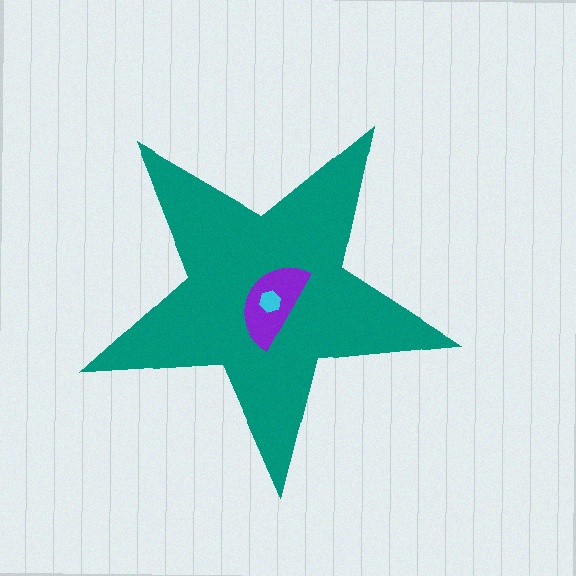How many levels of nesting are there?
3.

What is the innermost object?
The cyan hexagon.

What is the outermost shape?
The teal star.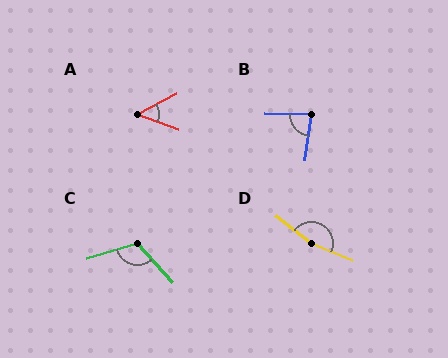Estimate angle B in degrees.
Approximately 83 degrees.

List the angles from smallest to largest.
A (48°), B (83°), C (116°), D (165°).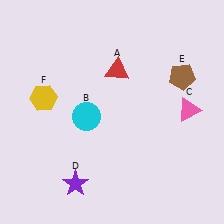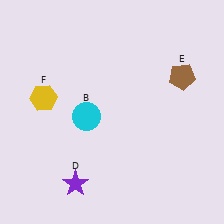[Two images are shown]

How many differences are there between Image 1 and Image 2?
There are 2 differences between the two images.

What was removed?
The pink triangle (C), the red triangle (A) were removed in Image 2.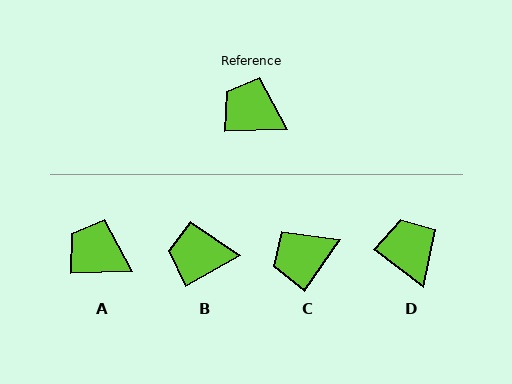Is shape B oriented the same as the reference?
No, it is off by about 28 degrees.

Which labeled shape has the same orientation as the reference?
A.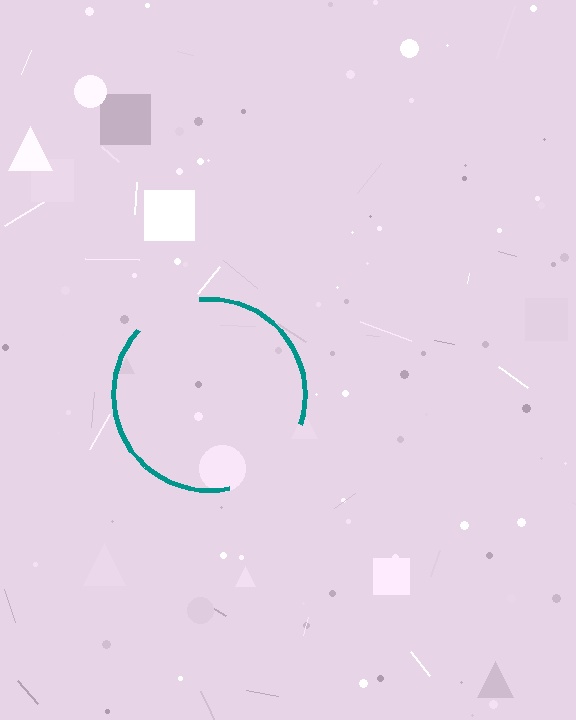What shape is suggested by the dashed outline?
The dashed outline suggests a circle.